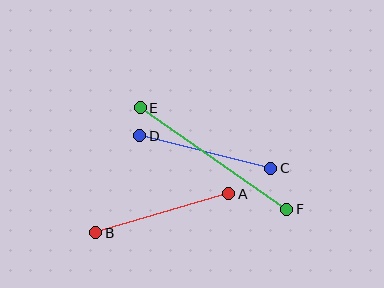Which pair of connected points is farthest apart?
Points E and F are farthest apart.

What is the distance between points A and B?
The distance is approximately 138 pixels.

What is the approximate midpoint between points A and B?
The midpoint is at approximately (162, 213) pixels.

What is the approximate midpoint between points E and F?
The midpoint is at approximately (213, 158) pixels.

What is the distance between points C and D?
The distance is approximately 135 pixels.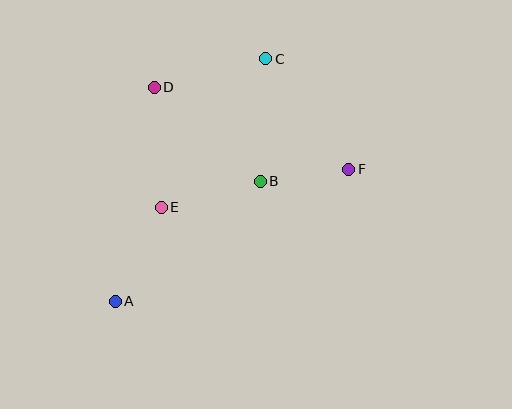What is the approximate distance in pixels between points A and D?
The distance between A and D is approximately 217 pixels.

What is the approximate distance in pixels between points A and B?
The distance between A and B is approximately 188 pixels.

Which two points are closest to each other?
Points B and F are closest to each other.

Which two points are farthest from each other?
Points A and C are farthest from each other.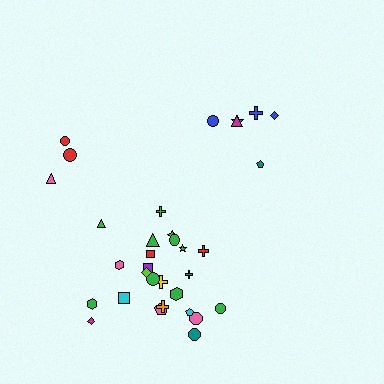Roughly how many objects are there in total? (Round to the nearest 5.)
Roughly 35 objects in total.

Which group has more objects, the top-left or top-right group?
The top-right group.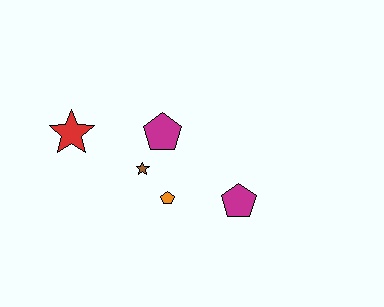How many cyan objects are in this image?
There are no cyan objects.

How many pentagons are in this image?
There are 3 pentagons.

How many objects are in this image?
There are 5 objects.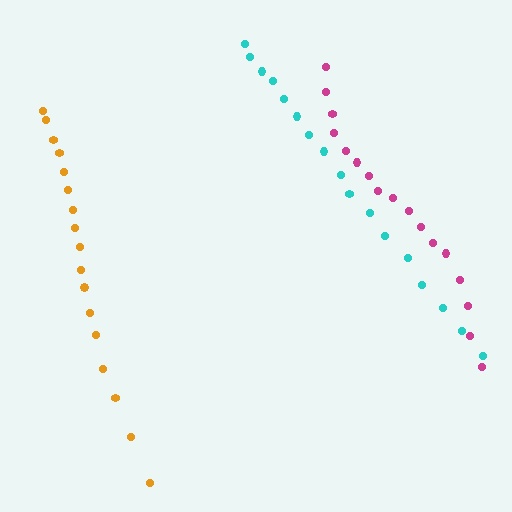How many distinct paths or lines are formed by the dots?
There are 3 distinct paths.